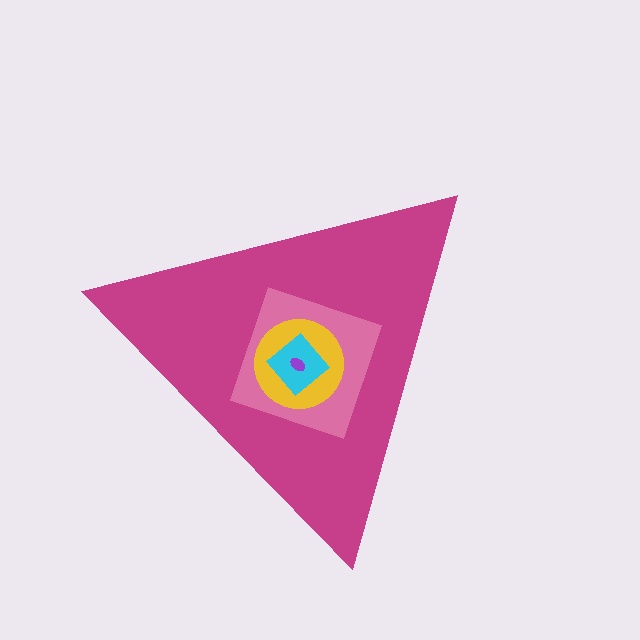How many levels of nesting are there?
5.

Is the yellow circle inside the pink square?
Yes.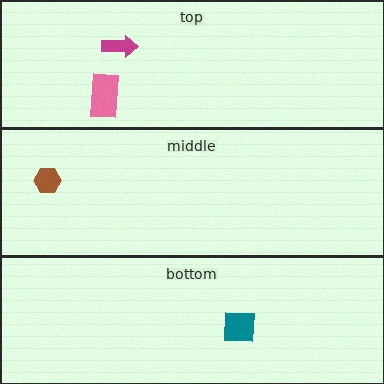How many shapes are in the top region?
2.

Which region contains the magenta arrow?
The top region.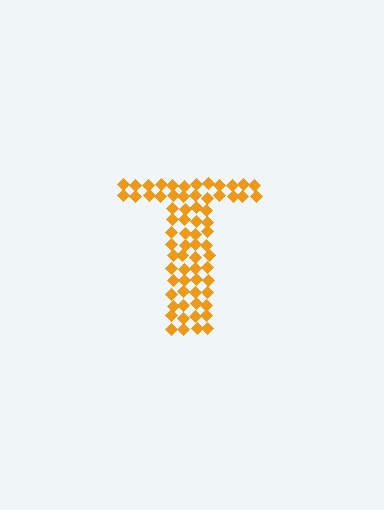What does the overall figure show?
The overall figure shows the letter T.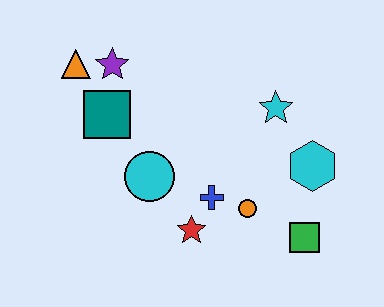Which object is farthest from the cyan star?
The orange triangle is farthest from the cyan star.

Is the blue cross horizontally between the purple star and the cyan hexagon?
Yes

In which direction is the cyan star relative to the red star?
The cyan star is above the red star.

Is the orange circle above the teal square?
No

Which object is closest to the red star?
The blue cross is closest to the red star.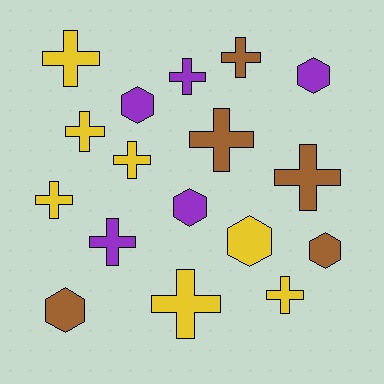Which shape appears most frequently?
Cross, with 11 objects.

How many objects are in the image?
There are 17 objects.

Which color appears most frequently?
Yellow, with 7 objects.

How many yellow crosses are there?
There are 6 yellow crosses.